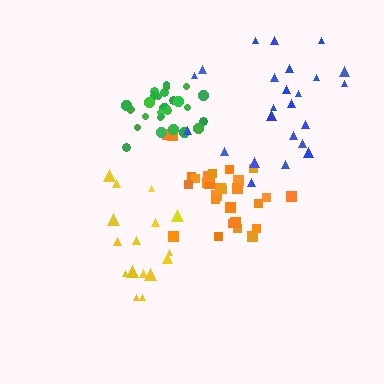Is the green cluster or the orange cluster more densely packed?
Green.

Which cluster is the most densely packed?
Green.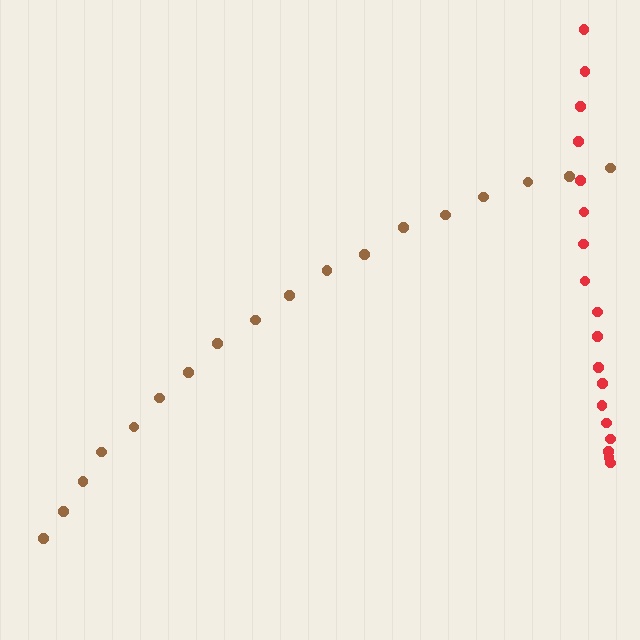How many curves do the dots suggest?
There are 2 distinct paths.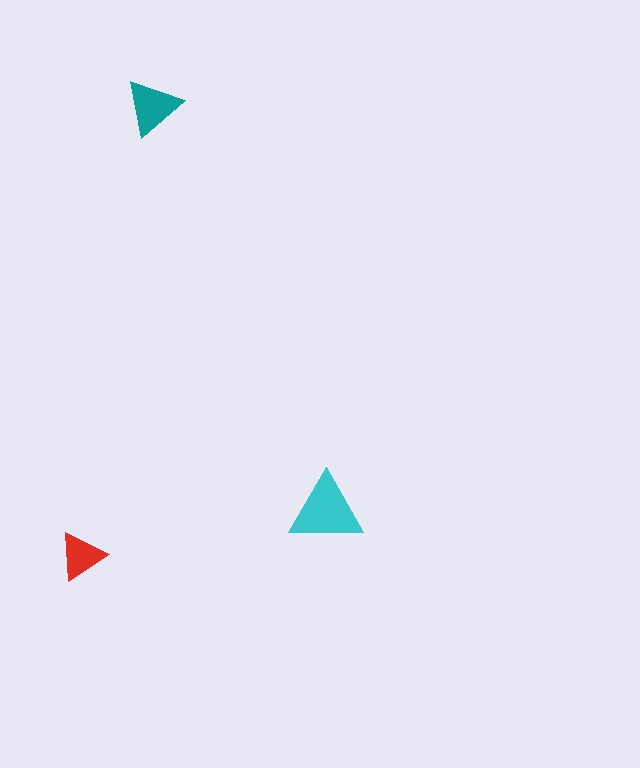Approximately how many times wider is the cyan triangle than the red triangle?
About 1.5 times wider.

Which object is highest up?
The teal triangle is topmost.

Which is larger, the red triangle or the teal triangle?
The teal one.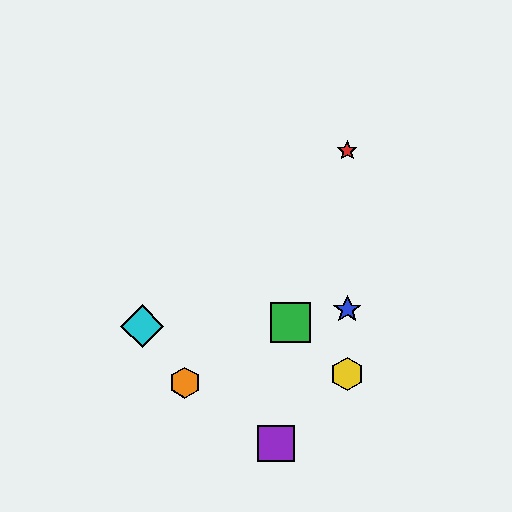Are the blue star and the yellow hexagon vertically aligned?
Yes, both are at x≈347.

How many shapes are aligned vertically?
3 shapes (the red star, the blue star, the yellow hexagon) are aligned vertically.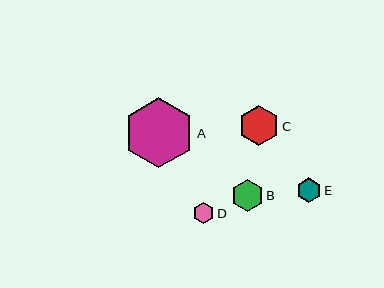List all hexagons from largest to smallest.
From largest to smallest: A, C, B, E, D.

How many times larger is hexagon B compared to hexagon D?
Hexagon B is approximately 1.5 times the size of hexagon D.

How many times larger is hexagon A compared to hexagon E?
Hexagon A is approximately 2.8 times the size of hexagon E.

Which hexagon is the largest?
Hexagon A is the largest with a size of approximately 70 pixels.